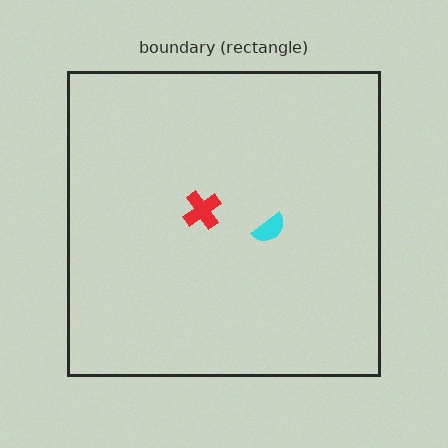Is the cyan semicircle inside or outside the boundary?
Inside.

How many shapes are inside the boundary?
2 inside, 0 outside.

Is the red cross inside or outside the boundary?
Inside.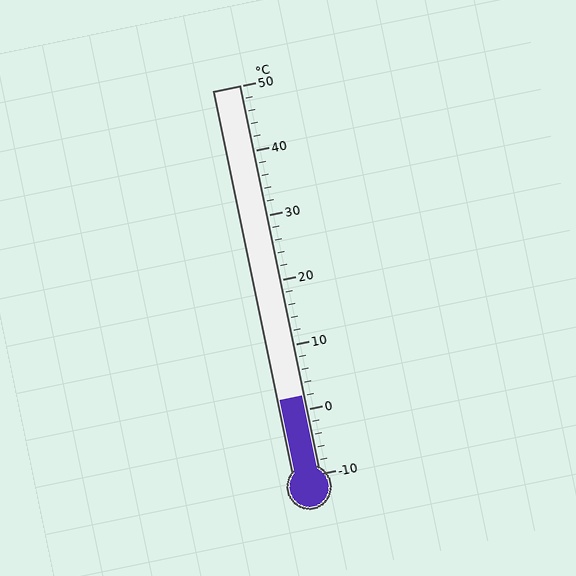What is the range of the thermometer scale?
The thermometer scale ranges from -10°C to 50°C.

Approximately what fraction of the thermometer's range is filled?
The thermometer is filled to approximately 20% of its range.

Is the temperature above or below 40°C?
The temperature is below 40°C.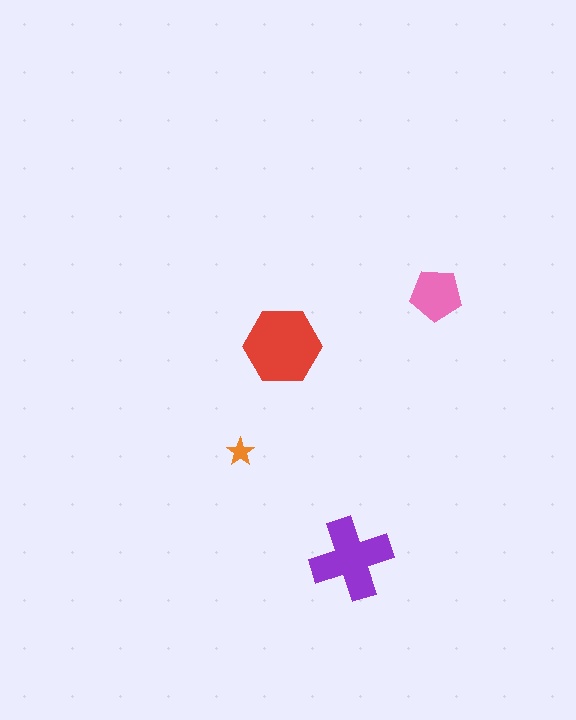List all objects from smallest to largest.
The orange star, the pink pentagon, the purple cross, the red hexagon.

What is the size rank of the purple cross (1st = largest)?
2nd.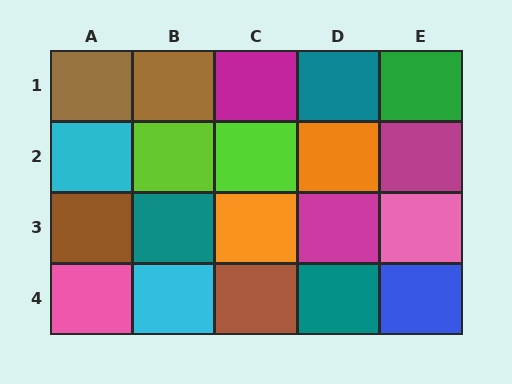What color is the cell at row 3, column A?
Brown.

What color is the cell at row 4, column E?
Blue.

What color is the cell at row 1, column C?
Magenta.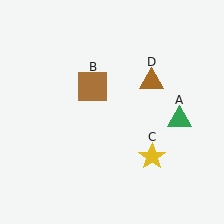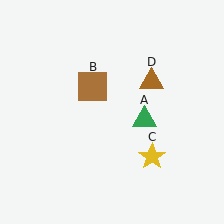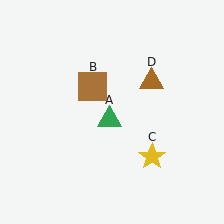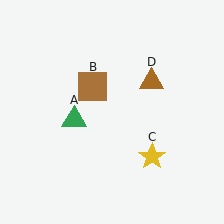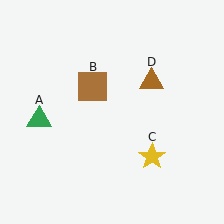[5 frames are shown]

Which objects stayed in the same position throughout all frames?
Brown square (object B) and yellow star (object C) and brown triangle (object D) remained stationary.